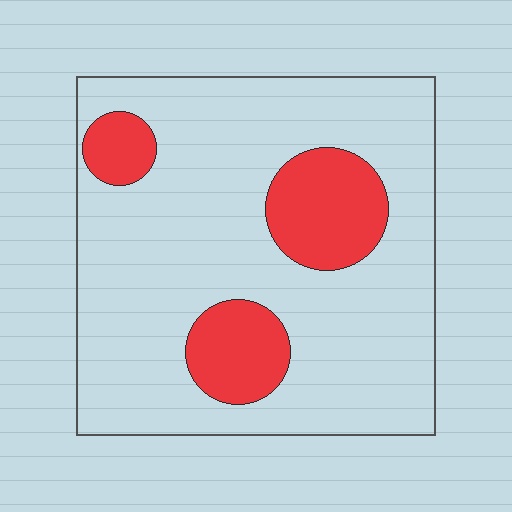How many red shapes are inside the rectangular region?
3.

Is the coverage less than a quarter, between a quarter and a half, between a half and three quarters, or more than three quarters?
Less than a quarter.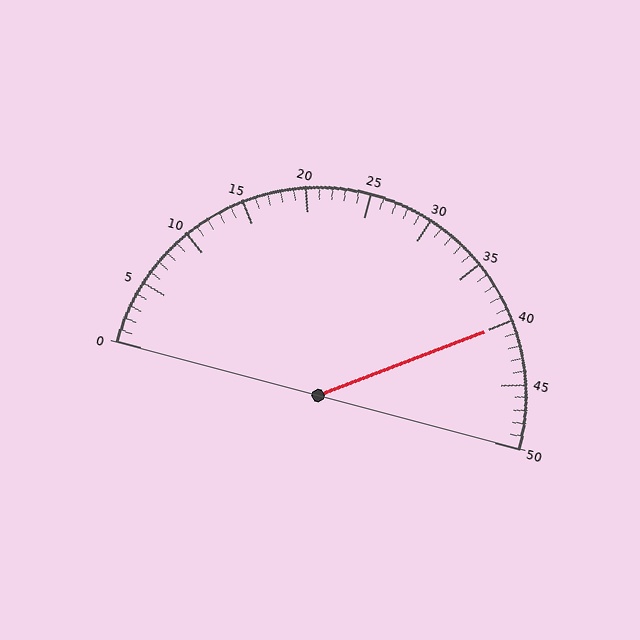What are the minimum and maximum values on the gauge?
The gauge ranges from 0 to 50.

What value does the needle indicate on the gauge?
The needle indicates approximately 40.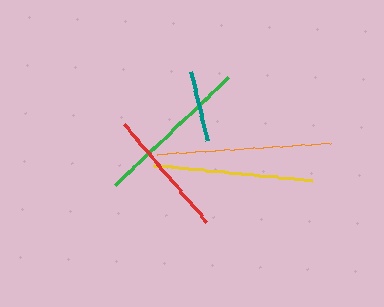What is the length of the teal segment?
The teal segment is approximately 70 pixels long.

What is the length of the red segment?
The red segment is approximately 128 pixels long.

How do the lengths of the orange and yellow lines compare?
The orange and yellow lines are approximately the same length.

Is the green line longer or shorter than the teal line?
The green line is longer than the teal line.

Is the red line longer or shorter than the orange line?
The orange line is longer than the red line.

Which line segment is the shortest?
The teal line is the shortest at approximately 70 pixels.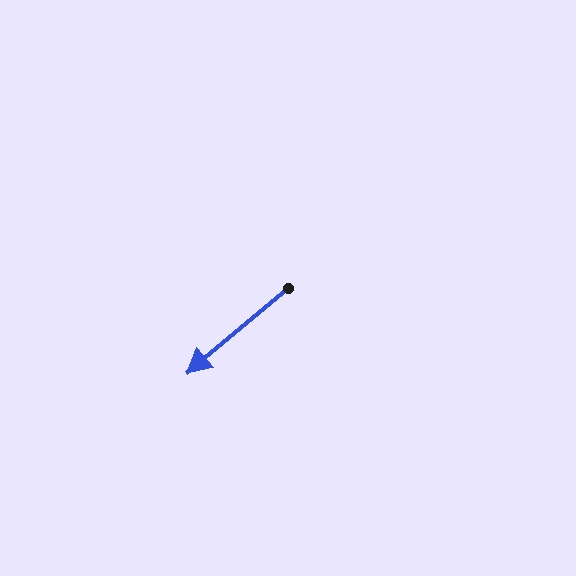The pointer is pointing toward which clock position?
Roughly 8 o'clock.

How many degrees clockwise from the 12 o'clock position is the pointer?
Approximately 230 degrees.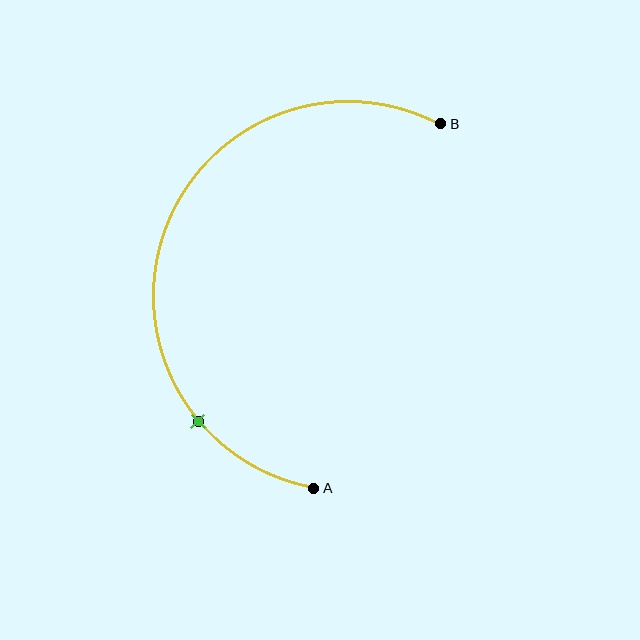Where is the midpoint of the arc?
The arc midpoint is the point on the curve farthest from the straight line joining A and B. It sits to the left of that line.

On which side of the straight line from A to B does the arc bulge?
The arc bulges to the left of the straight line connecting A and B.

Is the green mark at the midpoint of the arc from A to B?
No. The green mark lies on the arc but is closer to endpoint A. The arc midpoint would be at the point on the curve equidistant along the arc from both A and B.